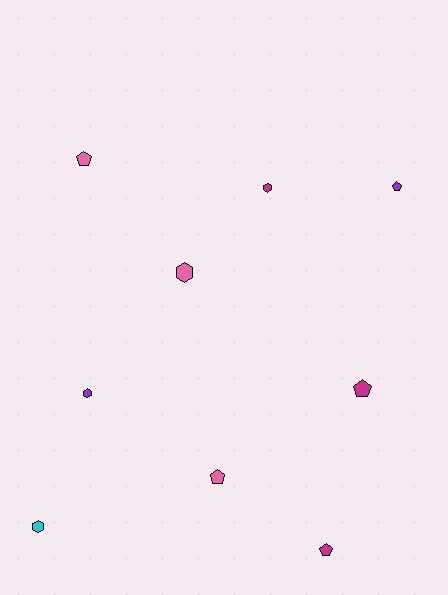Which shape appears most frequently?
Pentagon, with 5 objects.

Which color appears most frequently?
Pink, with 3 objects.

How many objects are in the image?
There are 9 objects.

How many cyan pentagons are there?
There are no cyan pentagons.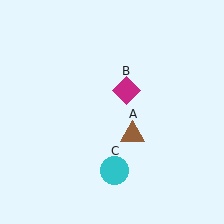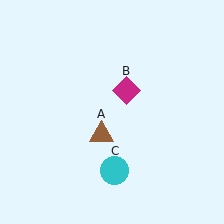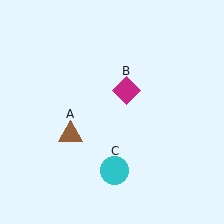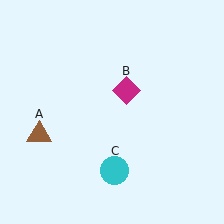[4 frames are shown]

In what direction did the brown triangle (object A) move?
The brown triangle (object A) moved left.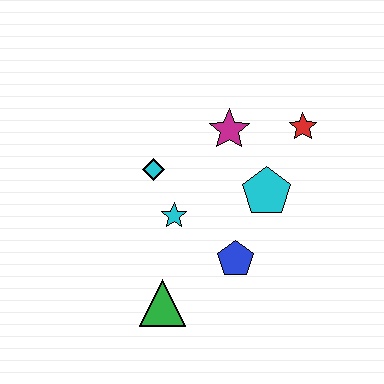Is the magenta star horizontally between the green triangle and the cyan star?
No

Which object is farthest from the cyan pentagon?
The green triangle is farthest from the cyan pentagon.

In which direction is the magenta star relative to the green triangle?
The magenta star is above the green triangle.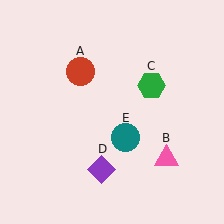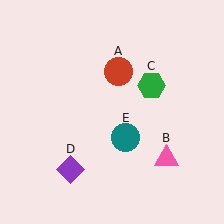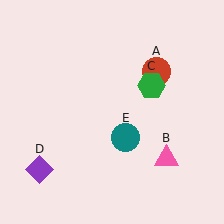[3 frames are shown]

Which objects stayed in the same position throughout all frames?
Pink triangle (object B) and green hexagon (object C) and teal circle (object E) remained stationary.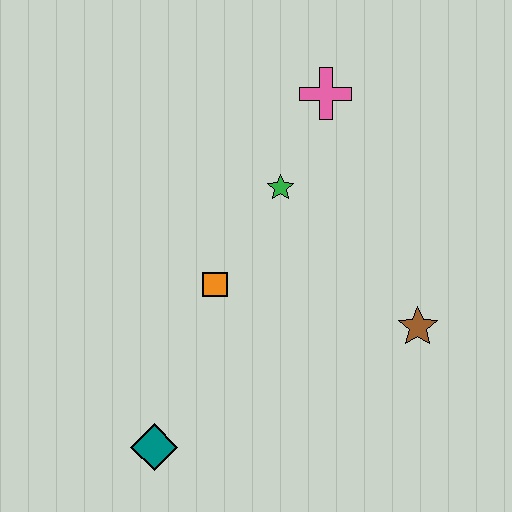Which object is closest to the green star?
The pink cross is closest to the green star.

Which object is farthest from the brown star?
The teal diamond is farthest from the brown star.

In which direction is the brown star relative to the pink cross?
The brown star is below the pink cross.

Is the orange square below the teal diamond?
No